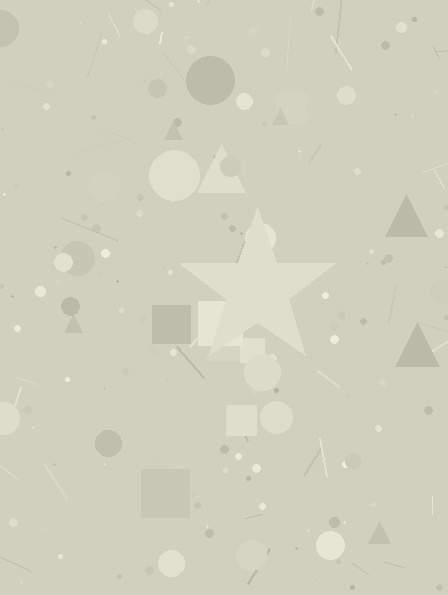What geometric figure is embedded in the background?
A star is embedded in the background.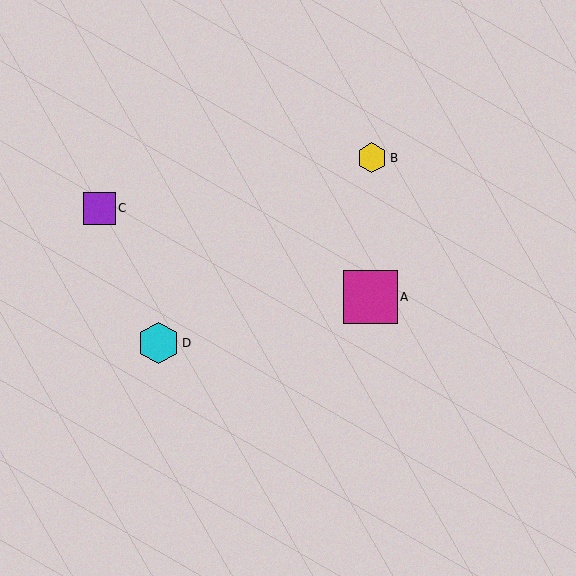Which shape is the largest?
The magenta square (labeled A) is the largest.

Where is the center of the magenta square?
The center of the magenta square is at (371, 297).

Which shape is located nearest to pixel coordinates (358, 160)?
The yellow hexagon (labeled B) at (372, 158) is nearest to that location.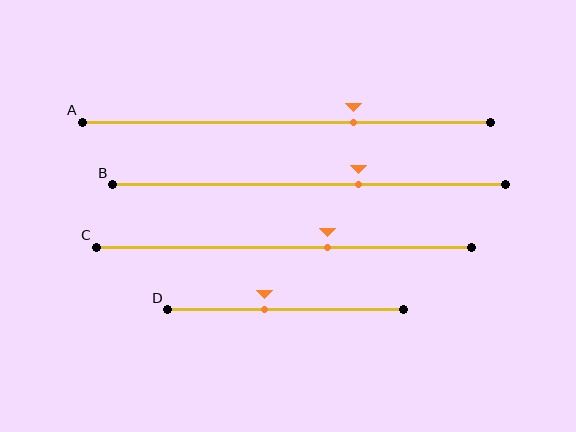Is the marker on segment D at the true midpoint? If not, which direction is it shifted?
No, the marker on segment D is shifted to the left by about 9% of the segment length.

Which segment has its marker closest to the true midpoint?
Segment D has its marker closest to the true midpoint.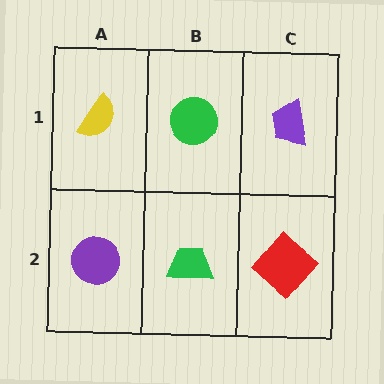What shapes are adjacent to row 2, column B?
A green circle (row 1, column B), a purple circle (row 2, column A), a red diamond (row 2, column C).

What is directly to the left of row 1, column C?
A green circle.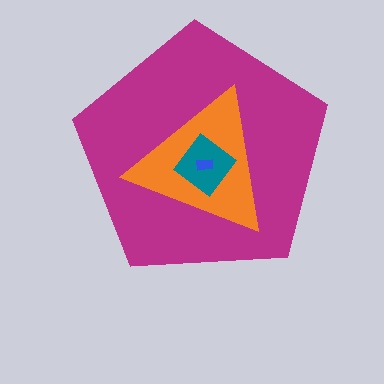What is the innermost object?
The blue rectangle.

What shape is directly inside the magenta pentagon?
The orange triangle.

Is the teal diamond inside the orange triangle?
Yes.